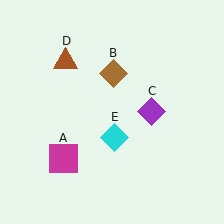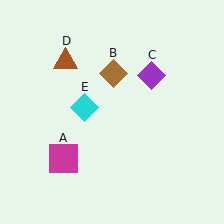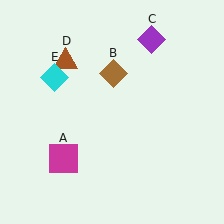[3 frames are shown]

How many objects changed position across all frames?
2 objects changed position: purple diamond (object C), cyan diamond (object E).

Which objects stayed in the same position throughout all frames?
Magenta square (object A) and brown diamond (object B) and brown triangle (object D) remained stationary.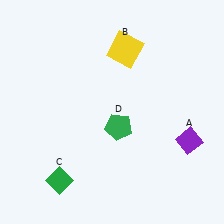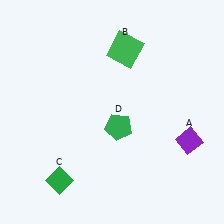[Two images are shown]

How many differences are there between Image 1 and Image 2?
There is 1 difference between the two images.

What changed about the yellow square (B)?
In Image 1, B is yellow. In Image 2, it changed to green.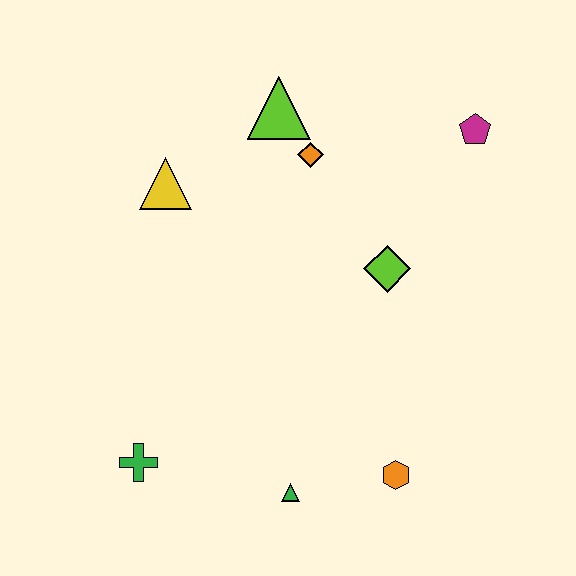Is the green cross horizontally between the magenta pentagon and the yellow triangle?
No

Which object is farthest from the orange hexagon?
The lime triangle is farthest from the orange hexagon.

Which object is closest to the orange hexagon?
The green triangle is closest to the orange hexagon.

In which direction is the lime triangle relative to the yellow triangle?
The lime triangle is to the right of the yellow triangle.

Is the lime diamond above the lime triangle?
No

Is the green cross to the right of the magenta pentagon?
No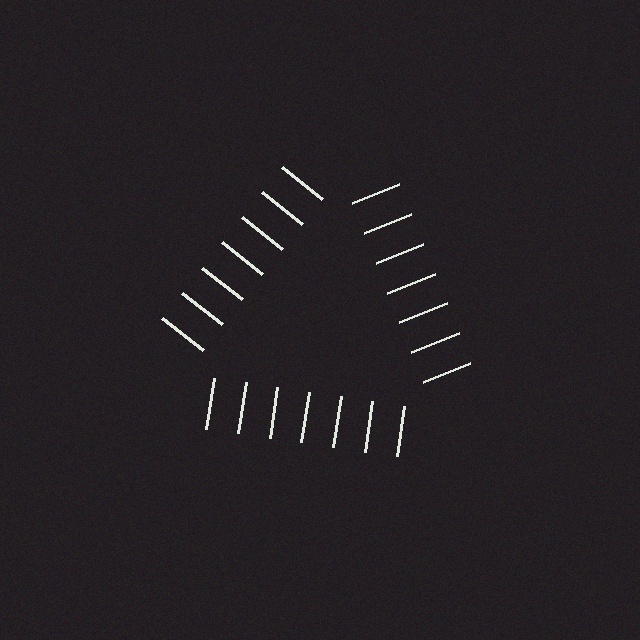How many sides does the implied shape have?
3 sides — the line-ends trace a triangle.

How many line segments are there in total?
21 — 7 along each of the 3 edges.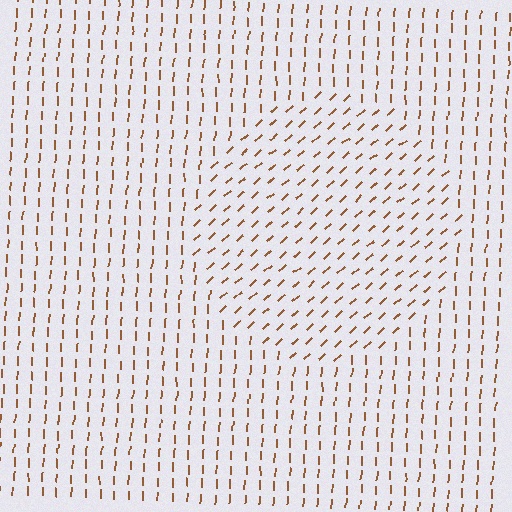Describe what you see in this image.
The image is filled with small brown line segments. A circle region in the image has lines oriented differently from the surrounding lines, creating a visible texture boundary.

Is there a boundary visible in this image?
Yes, there is a texture boundary formed by a change in line orientation.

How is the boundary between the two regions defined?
The boundary is defined purely by a change in line orientation (approximately 45 degrees difference). All lines are the same color and thickness.